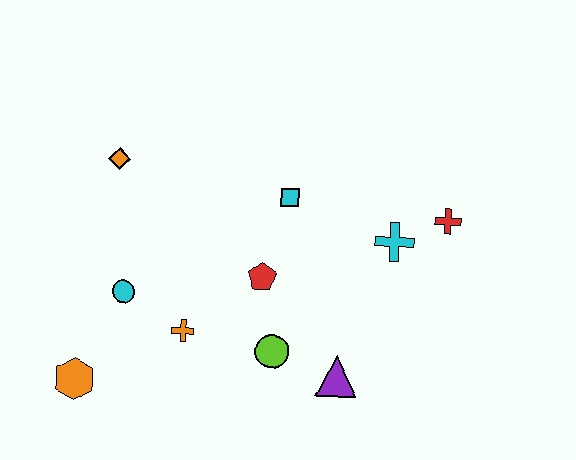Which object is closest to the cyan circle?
The orange cross is closest to the cyan circle.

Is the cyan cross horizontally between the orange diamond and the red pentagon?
No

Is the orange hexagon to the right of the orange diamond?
No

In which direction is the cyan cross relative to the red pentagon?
The cyan cross is to the right of the red pentagon.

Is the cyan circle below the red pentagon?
Yes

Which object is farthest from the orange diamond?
The red cross is farthest from the orange diamond.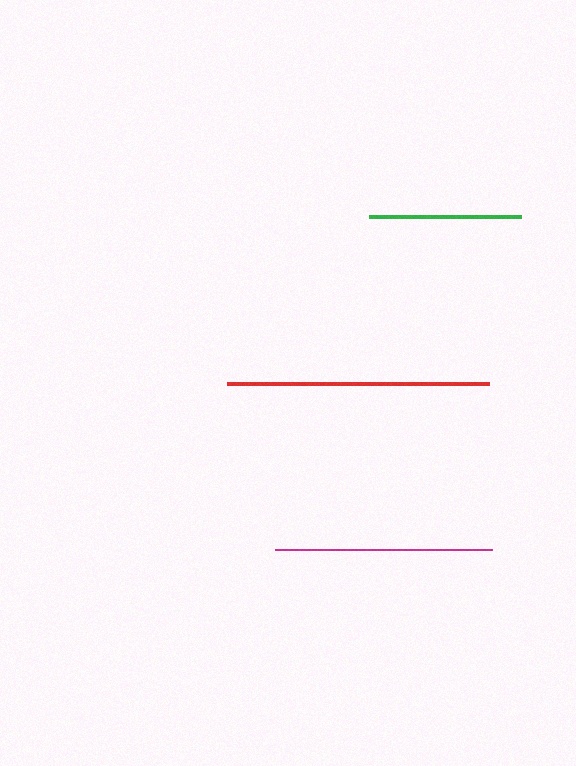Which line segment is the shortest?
The green line is the shortest at approximately 152 pixels.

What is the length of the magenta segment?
The magenta segment is approximately 216 pixels long.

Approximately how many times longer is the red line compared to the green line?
The red line is approximately 1.7 times the length of the green line.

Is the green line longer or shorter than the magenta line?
The magenta line is longer than the green line.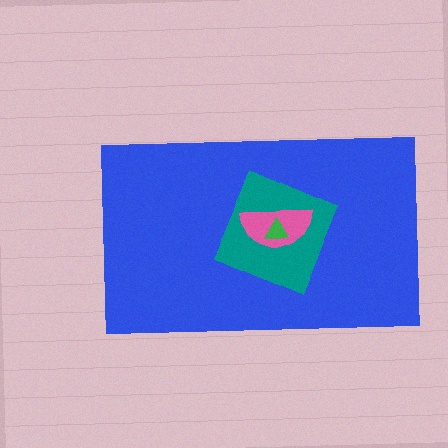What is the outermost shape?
The blue rectangle.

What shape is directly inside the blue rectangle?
The teal diamond.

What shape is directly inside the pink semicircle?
The green triangle.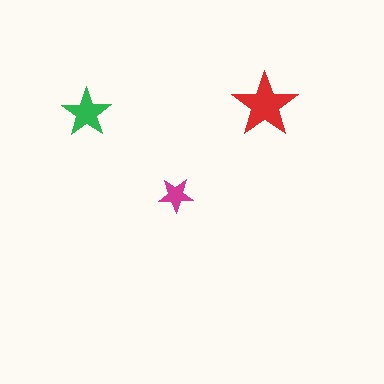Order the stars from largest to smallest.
the red one, the green one, the magenta one.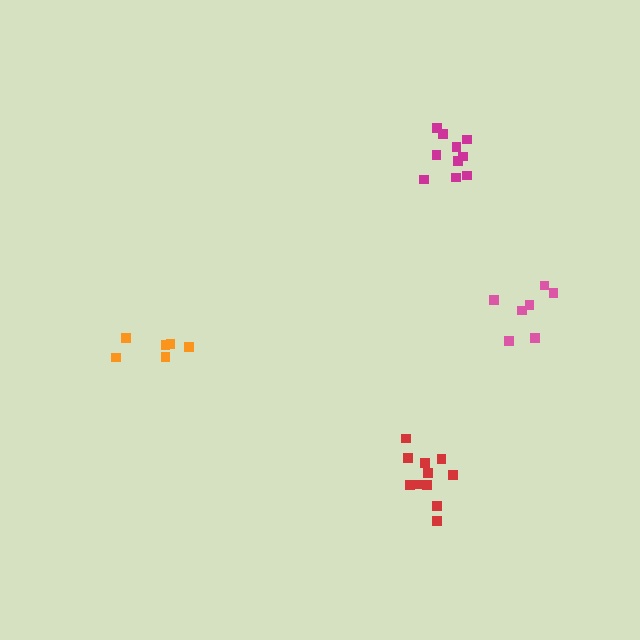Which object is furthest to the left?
The orange cluster is leftmost.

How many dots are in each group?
Group 1: 10 dots, Group 2: 6 dots, Group 3: 11 dots, Group 4: 7 dots (34 total).